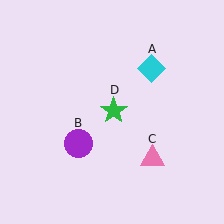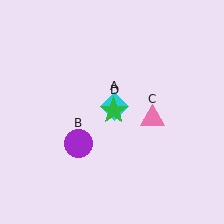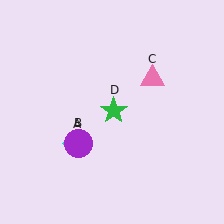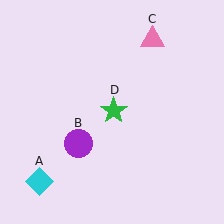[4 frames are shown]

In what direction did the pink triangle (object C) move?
The pink triangle (object C) moved up.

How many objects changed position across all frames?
2 objects changed position: cyan diamond (object A), pink triangle (object C).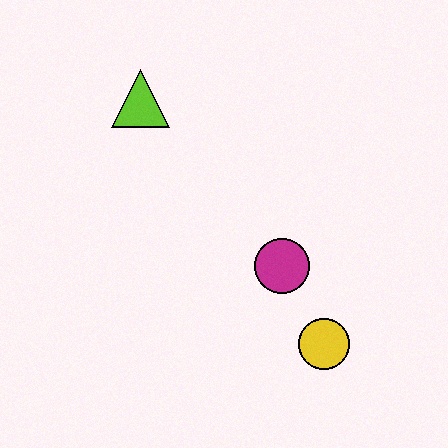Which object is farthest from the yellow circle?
The lime triangle is farthest from the yellow circle.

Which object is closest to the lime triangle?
The magenta circle is closest to the lime triangle.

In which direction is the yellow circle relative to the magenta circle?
The yellow circle is below the magenta circle.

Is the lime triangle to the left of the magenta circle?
Yes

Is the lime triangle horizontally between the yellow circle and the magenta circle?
No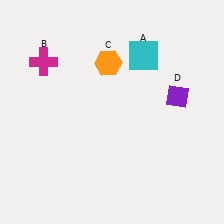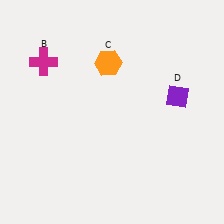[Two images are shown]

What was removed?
The cyan square (A) was removed in Image 2.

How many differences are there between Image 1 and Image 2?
There is 1 difference between the two images.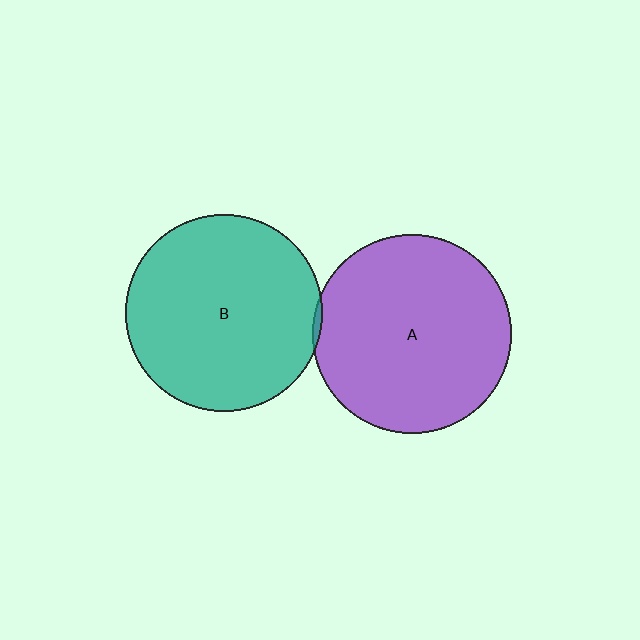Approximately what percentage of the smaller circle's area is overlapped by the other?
Approximately 5%.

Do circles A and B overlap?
Yes.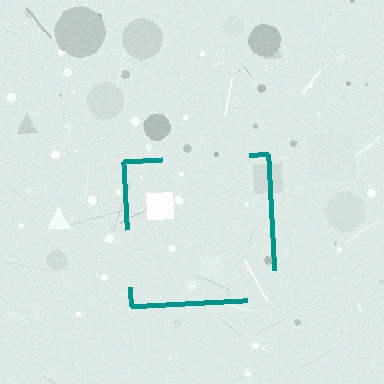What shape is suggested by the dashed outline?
The dashed outline suggests a square.